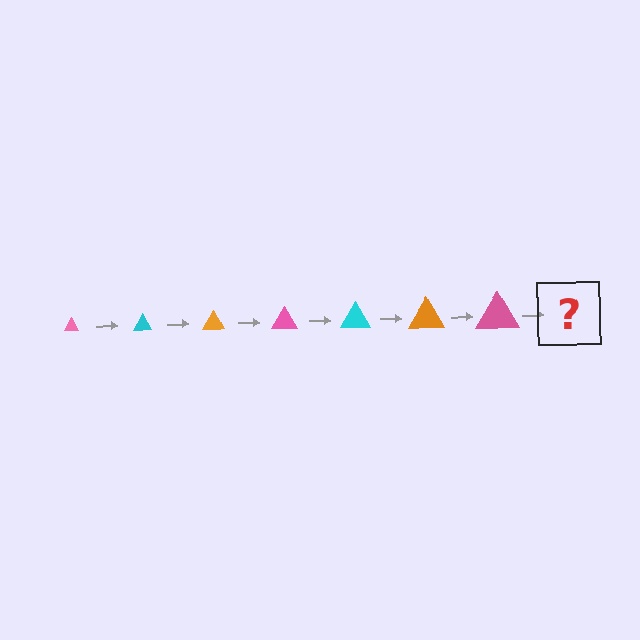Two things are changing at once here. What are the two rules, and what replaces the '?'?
The two rules are that the triangle grows larger each step and the color cycles through pink, cyan, and orange. The '?' should be a cyan triangle, larger than the previous one.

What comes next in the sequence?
The next element should be a cyan triangle, larger than the previous one.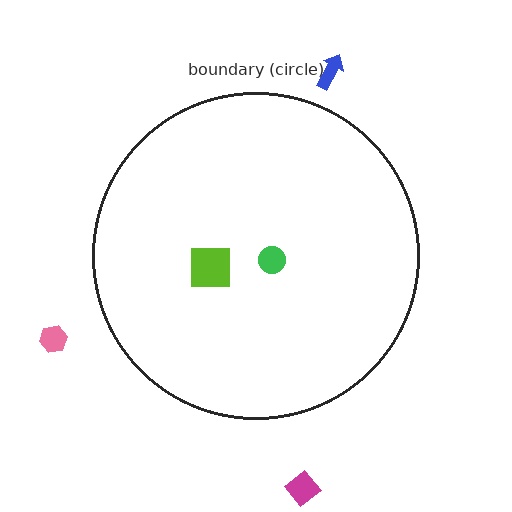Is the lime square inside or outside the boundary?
Inside.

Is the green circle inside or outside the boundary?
Inside.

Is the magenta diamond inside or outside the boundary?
Outside.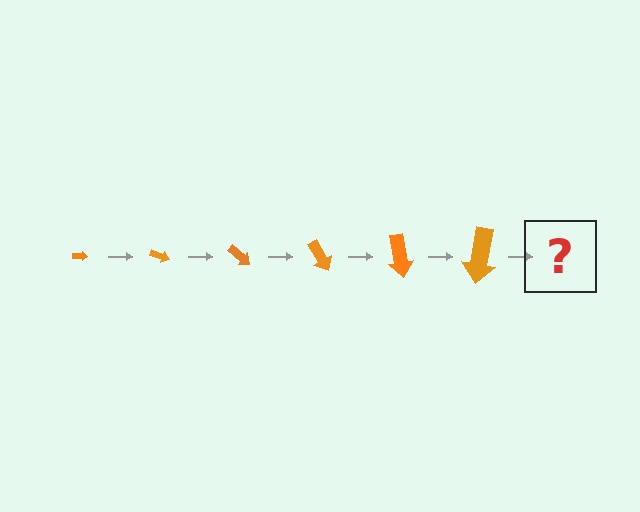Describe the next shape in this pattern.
It should be an arrow, larger than the previous one and rotated 120 degrees from the start.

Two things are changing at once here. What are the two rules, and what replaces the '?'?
The two rules are that the arrow grows larger each step and it rotates 20 degrees each step. The '?' should be an arrow, larger than the previous one and rotated 120 degrees from the start.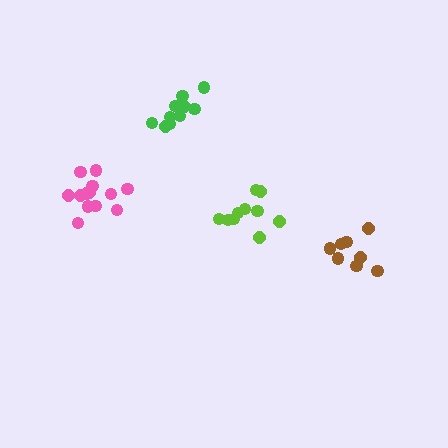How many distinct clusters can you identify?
There are 4 distinct clusters.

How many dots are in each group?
Group 1: 13 dots, Group 2: 10 dots, Group 3: 11 dots, Group 4: 8 dots (42 total).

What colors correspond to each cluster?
The clusters are colored: pink, lime, green, brown.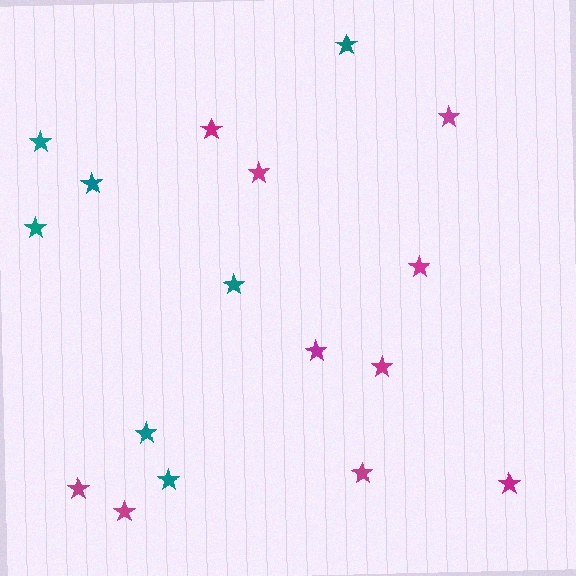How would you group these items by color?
There are 2 groups: one group of teal stars (7) and one group of magenta stars (10).